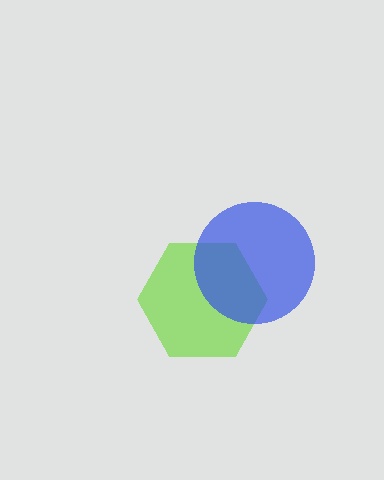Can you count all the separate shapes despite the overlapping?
Yes, there are 2 separate shapes.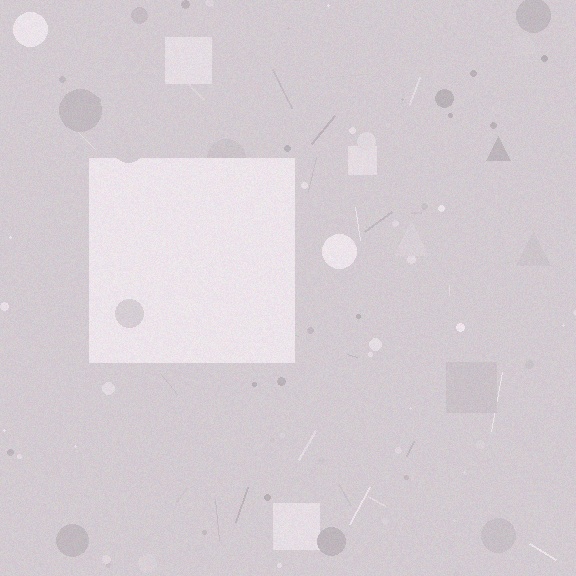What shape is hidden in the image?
A square is hidden in the image.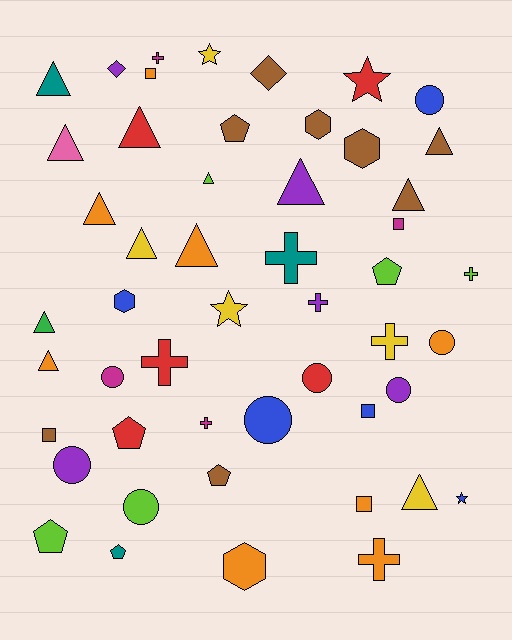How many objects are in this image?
There are 50 objects.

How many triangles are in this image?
There are 13 triangles.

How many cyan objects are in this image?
There are no cyan objects.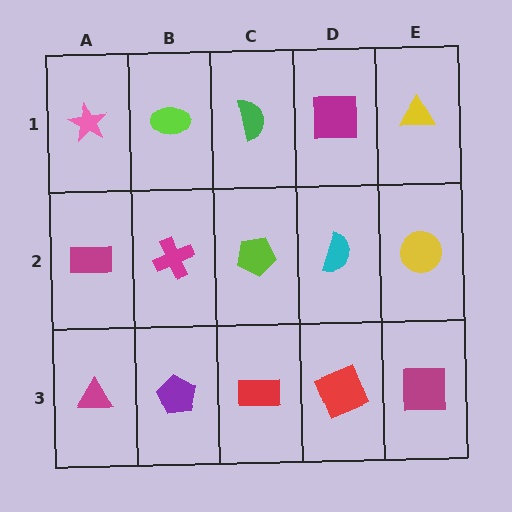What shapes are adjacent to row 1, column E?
A yellow circle (row 2, column E), a magenta square (row 1, column D).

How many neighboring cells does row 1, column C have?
3.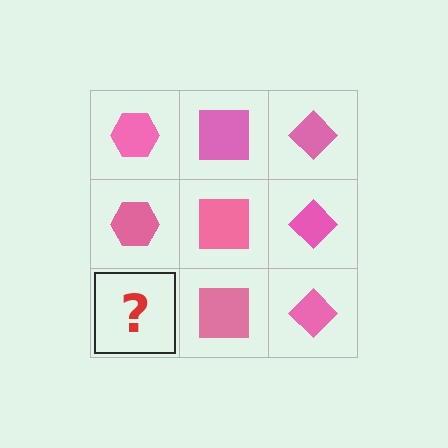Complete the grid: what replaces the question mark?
The question mark should be replaced with a pink hexagon.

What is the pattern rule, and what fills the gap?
The rule is that each column has a consistent shape. The gap should be filled with a pink hexagon.